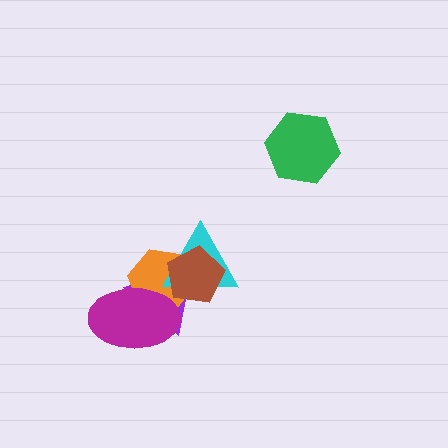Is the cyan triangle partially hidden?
Yes, it is partially covered by another shape.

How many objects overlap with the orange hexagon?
4 objects overlap with the orange hexagon.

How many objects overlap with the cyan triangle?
3 objects overlap with the cyan triangle.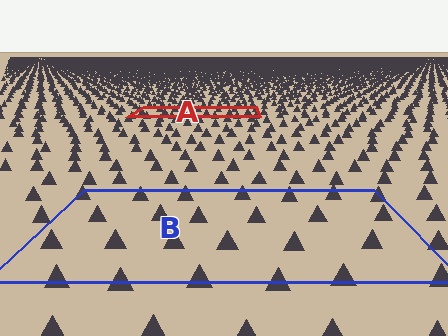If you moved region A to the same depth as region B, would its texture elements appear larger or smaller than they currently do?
They would appear larger. At a closer depth, the same texture elements are projected at a bigger on-screen size.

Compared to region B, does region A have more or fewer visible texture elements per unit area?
Region A has more texture elements per unit area — they are packed more densely because it is farther away.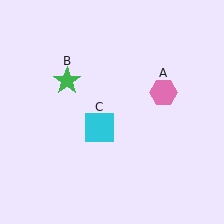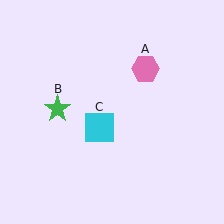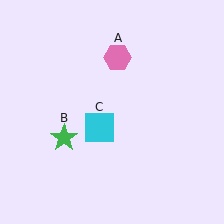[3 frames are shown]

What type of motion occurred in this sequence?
The pink hexagon (object A), green star (object B) rotated counterclockwise around the center of the scene.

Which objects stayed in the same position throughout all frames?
Cyan square (object C) remained stationary.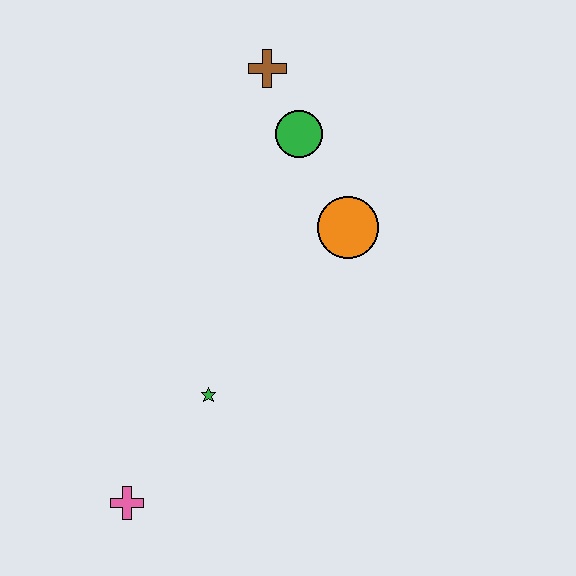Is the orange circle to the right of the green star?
Yes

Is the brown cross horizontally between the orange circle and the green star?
Yes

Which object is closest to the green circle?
The brown cross is closest to the green circle.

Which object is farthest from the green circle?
The pink cross is farthest from the green circle.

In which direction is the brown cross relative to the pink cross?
The brown cross is above the pink cross.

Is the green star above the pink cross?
Yes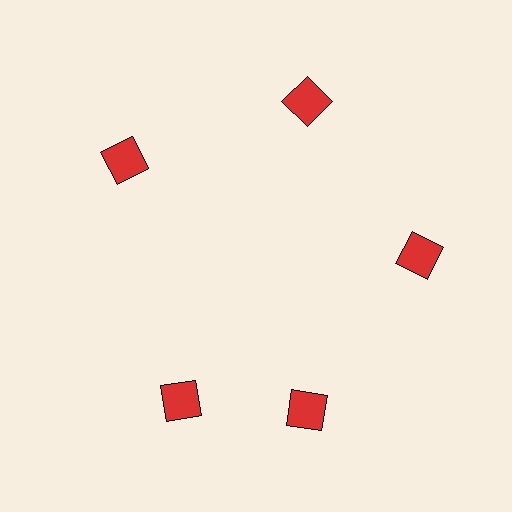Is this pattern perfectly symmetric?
No. The 5 red squares are arranged in a ring, but one element near the 8 o'clock position is rotated out of alignment along the ring, breaking the 5-fold rotational symmetry.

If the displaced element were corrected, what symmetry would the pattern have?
It would have 5-fold rotational symmetry — the pattern would map onto itself every 72 degrees.